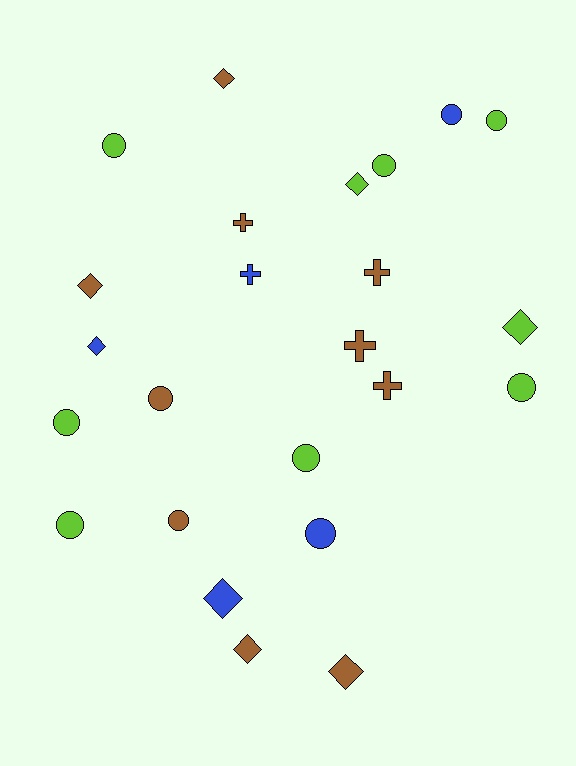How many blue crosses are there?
There is 1 blue cross.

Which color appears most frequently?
Brown, with 10 objects.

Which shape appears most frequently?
Circle, with 11 objects.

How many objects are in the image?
There are 24 objects.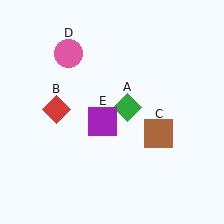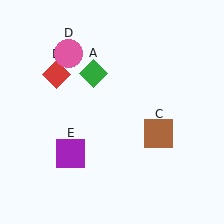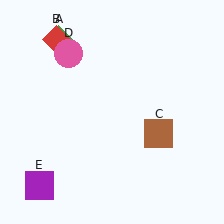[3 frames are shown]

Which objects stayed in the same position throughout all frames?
Brown square (object C) and pink circle (object D) remained stationary.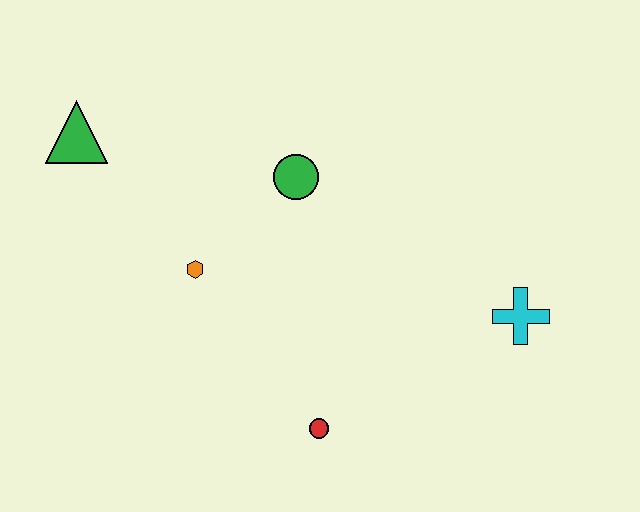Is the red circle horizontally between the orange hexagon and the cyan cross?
Yes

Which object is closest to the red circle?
The orange hexagon is closest to the red circle.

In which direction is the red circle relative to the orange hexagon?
The red circle is below the orange hexagon.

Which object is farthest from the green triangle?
The cyan cross is farthest from the green triangle.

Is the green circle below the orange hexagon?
No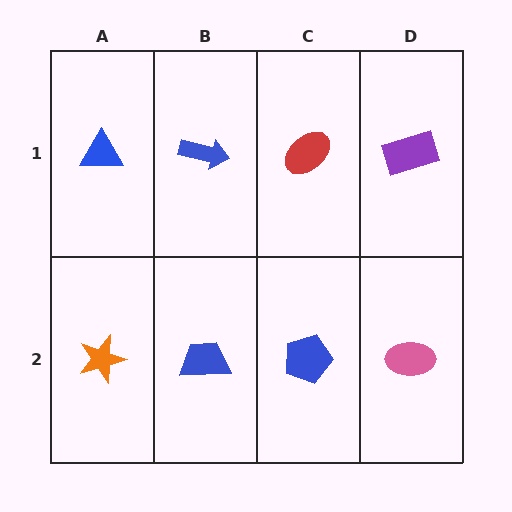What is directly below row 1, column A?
An orange star.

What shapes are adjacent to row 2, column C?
A red ellipse (row 1, column C), a blue trapezoid (row 2, column B), a pink ellipse (row 2, column D).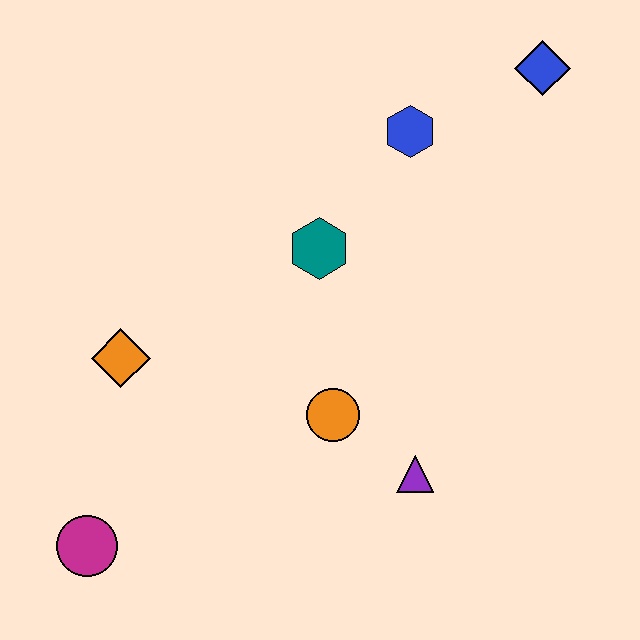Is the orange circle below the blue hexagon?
Yes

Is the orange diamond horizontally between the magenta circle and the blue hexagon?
Yes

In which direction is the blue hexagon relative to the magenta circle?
The blue hexagon is above the magenta circle.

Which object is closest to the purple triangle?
The orange circle is closest to the purple triangle.